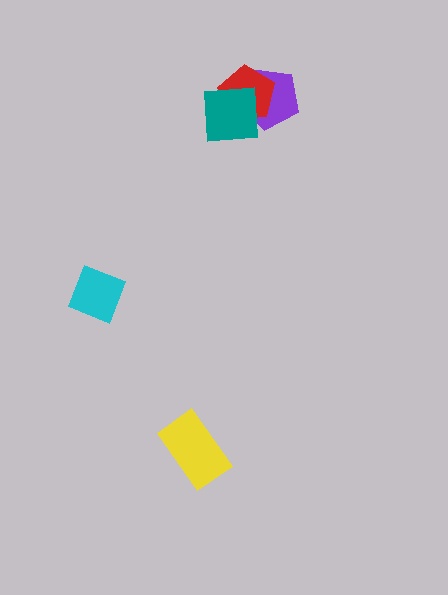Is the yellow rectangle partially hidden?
No, no other shape covers it.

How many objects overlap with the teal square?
2 objects overlap with the teal square.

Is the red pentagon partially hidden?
Yes, it is partially covered by another shape.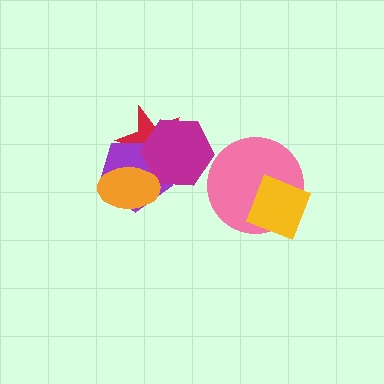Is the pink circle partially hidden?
Yes, it is partially covered by another shape.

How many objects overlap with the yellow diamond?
1 object overlaps with the yellow diamond.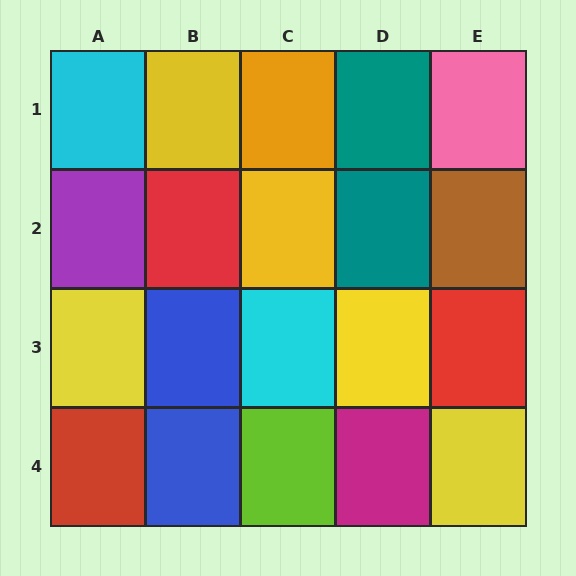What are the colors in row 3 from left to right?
Yellow, blue, cyan, yellow, red.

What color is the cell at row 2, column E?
Brown.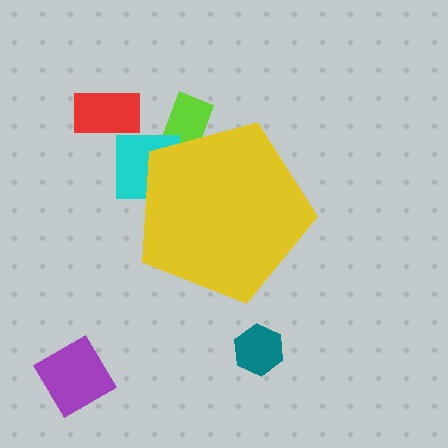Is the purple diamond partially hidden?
No, the purple diamond is fully visible.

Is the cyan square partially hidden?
Yes, the cyan square is partially hidden behind the yellow pentagon.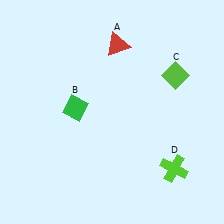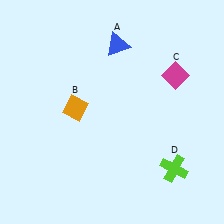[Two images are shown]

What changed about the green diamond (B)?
In Image 1, B is green. In Image 2, it changed to orange.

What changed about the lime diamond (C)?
In Image 1, C is lime. In Image 2, it changed to magenta.